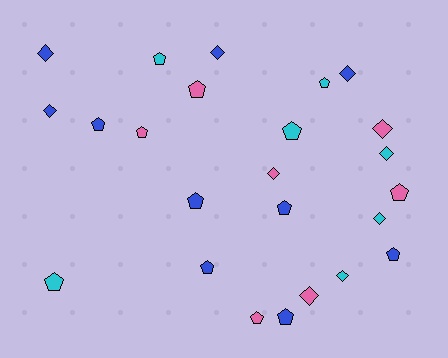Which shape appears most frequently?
Pentagon, with 14 objects.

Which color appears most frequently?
Blue, with 10 objects.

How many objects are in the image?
There are 24 objects.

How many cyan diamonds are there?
There are 3 cyan diamonds.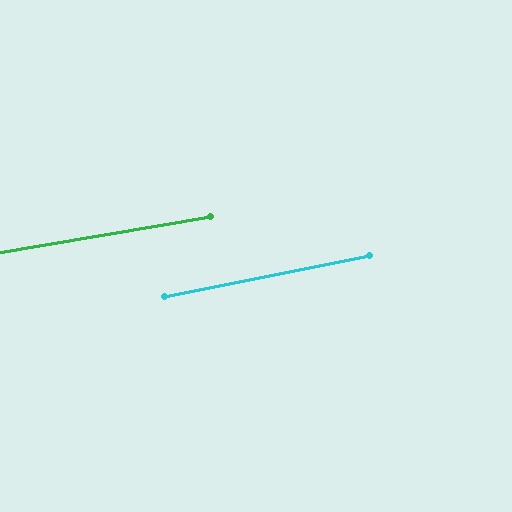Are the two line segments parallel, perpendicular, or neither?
Parallel — their directions differ by only 1.9°.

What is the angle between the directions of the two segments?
Approximately 2 degrees.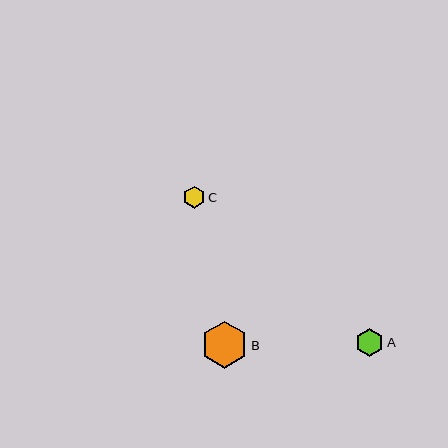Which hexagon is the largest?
Hexagon B is the largest with a size of approximately 47 pixels.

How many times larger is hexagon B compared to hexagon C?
Hexagon B is approximately 2.2 times the size of hexagon C.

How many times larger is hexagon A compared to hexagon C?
Hexagon A is approximately 1.3 times the size of hexagon C.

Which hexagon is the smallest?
Hexagon C is the smallest with a size of approximately 22 pixels.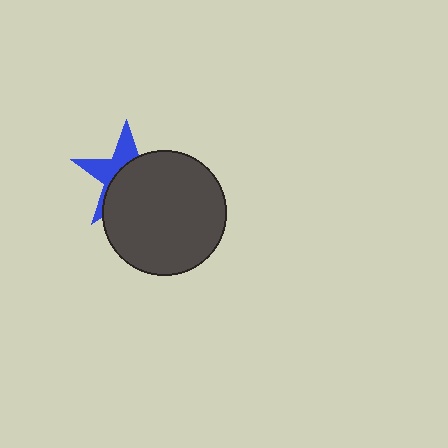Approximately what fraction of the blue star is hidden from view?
Roughly 61% of the blue star is hidden behind the dark gray circle.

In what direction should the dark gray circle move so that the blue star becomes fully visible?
The dark gray circle should move toward the lower-right. That is the shortest direction to clear the overlap and leave the blue star fully visible.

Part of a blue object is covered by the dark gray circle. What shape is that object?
It is a star.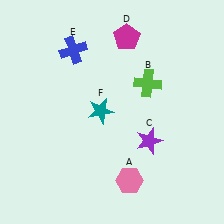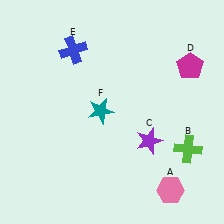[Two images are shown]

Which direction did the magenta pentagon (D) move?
The magenta pentagon (D) moved right.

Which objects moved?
The objects that moved are: the pink hexagon (A), the lime cross (B), the magenta pentagon (D).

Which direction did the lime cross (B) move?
The lime cross (B) moved down.